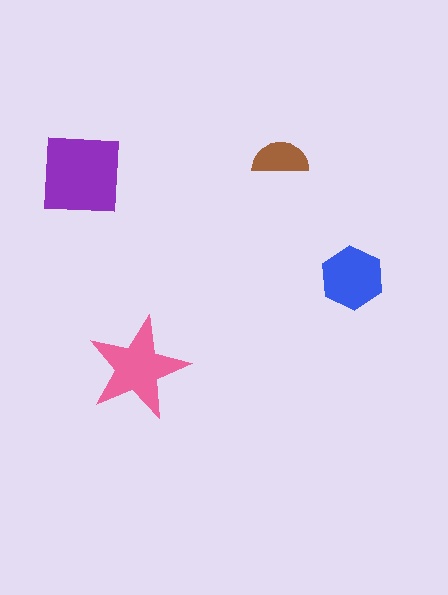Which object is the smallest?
The brown semicircle.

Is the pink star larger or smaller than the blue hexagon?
Larger.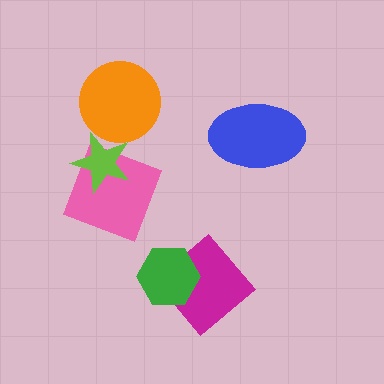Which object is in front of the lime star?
The orange circle is in front of the lime star.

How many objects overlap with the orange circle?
1 object overlaps with the orange circle.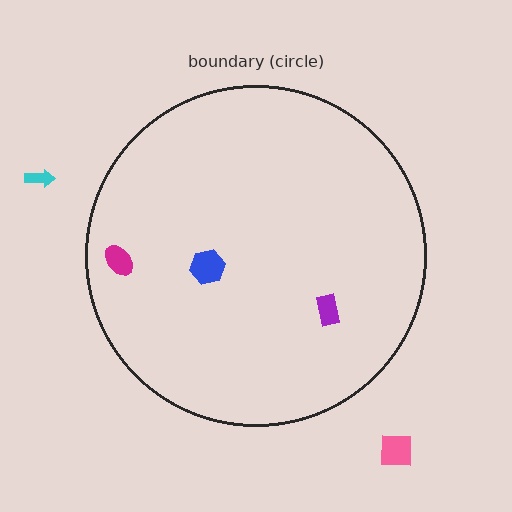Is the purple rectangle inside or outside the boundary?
Inside.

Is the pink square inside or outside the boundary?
Outside.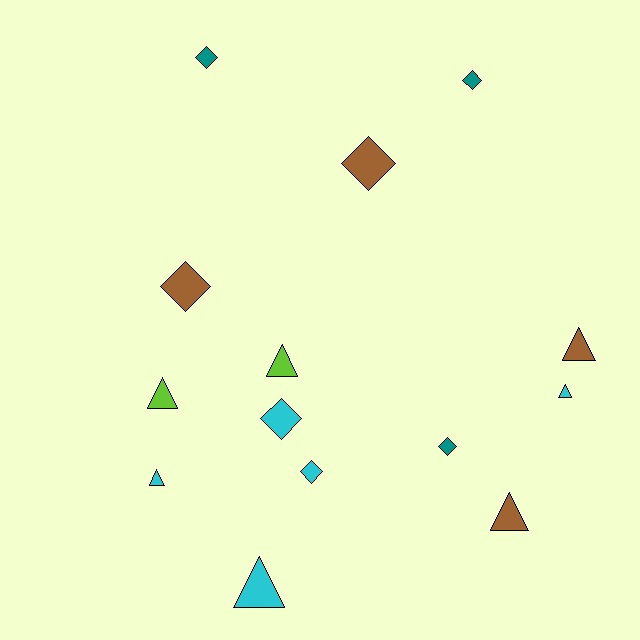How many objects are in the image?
There are 14 objects.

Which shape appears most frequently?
Triangle, with 7 objects.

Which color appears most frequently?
Cyan, with 5 objects.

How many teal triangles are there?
There are no teal triangles.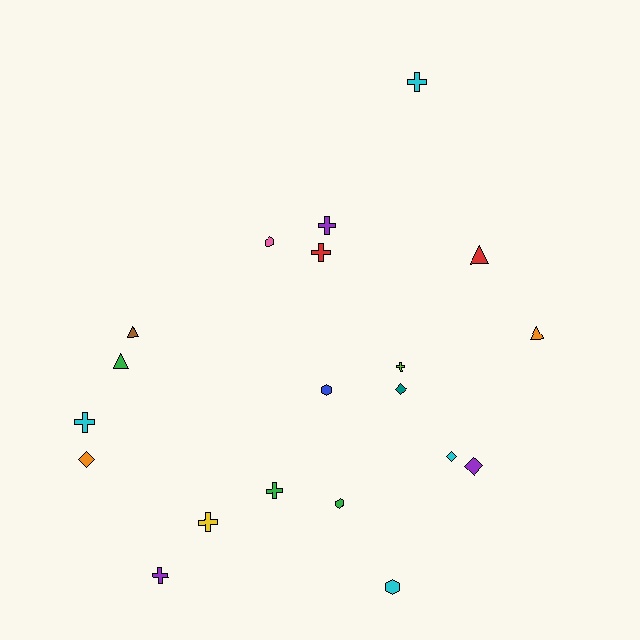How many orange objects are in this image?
There are 2 orange objects.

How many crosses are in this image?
There are 8 crosses.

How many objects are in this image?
There are 20 objects.